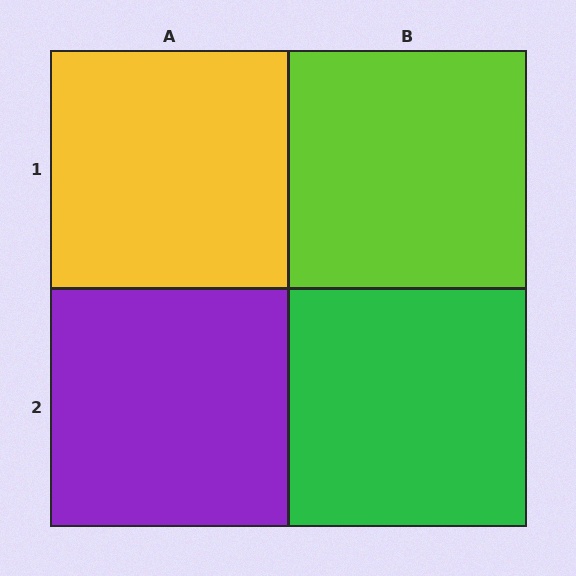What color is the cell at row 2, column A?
Purple.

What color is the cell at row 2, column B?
Green.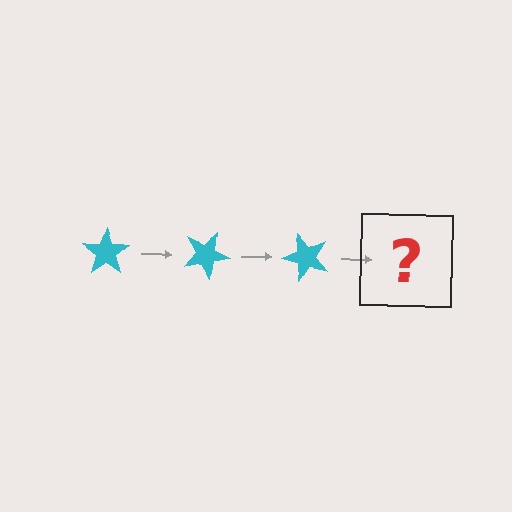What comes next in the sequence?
The next element should be a cyan star rotated 75 degrees.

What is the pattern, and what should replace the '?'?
The pattern is that the star rotates 25 degrees each step. The '?' should be a cyan star rotated 75 degrees.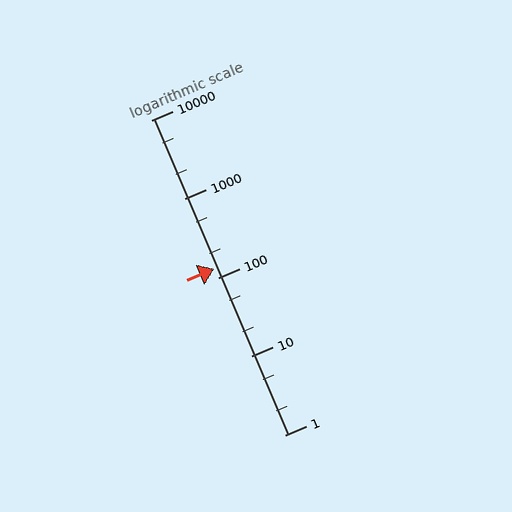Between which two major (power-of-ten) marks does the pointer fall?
The pointer is between 100 and 1000.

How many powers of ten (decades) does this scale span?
The scale spans 4 decades, from 1 to 10000.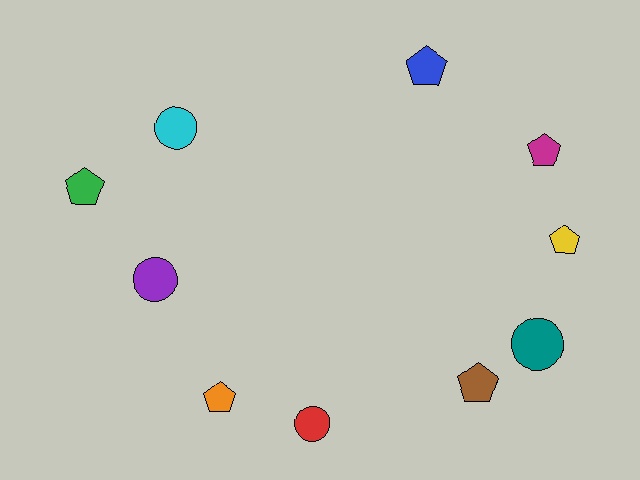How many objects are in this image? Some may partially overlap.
There are 10 objects.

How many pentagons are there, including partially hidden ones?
There are 6 pentagons.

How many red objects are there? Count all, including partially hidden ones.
There is 1 red object.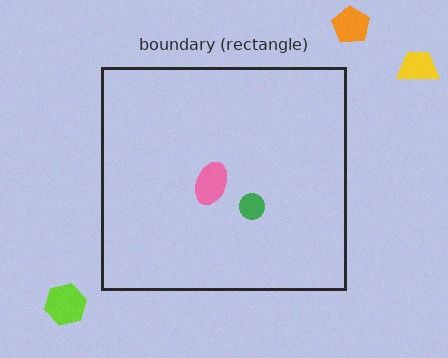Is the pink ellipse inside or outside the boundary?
Inside.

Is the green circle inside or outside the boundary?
Inside.